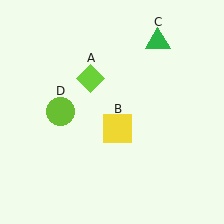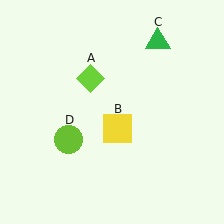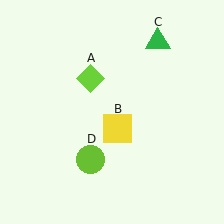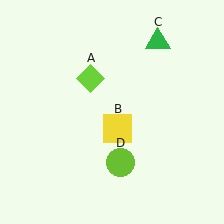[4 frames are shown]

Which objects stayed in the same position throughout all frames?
Lime diamond (object A) and yellow square (object B) and green triangle (object C) remained stationary.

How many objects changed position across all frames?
1 object changed position: lime circle (object D).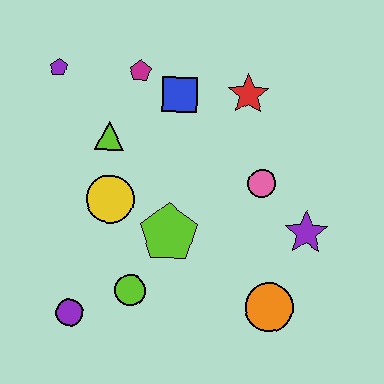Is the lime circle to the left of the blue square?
Yes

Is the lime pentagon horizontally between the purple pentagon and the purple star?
Yes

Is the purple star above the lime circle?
Yes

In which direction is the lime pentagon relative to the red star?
The lime pentagon is below the red star.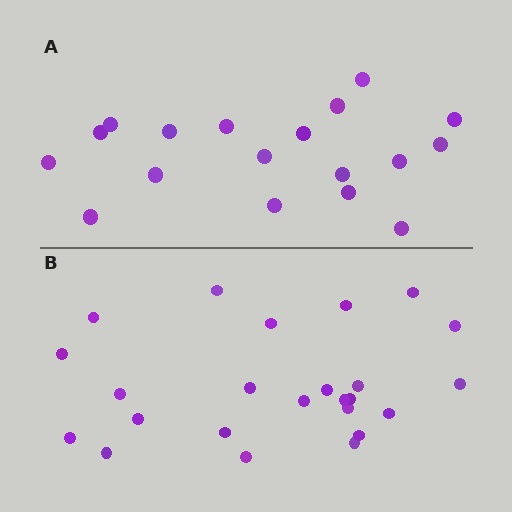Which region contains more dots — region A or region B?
Region B (the bottom region) has more dots.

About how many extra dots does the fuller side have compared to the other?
Region B has about 6 more dots than region A.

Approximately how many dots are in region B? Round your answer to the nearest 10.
About 20 dots. (The exact count is 24, which rounds to 20.)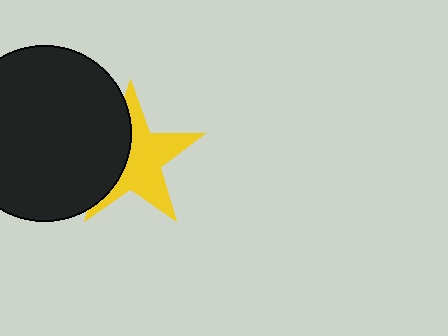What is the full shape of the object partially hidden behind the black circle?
The partially hidden object is a yellow star.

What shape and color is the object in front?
The object in front is a black circle.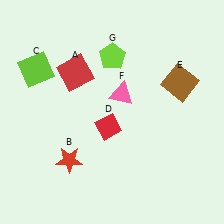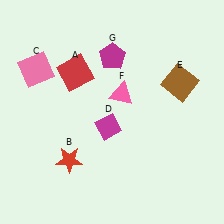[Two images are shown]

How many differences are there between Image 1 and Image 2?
There are 3 differences between the two images.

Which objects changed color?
C changed from lime to pink. D changed from red to magenta. G changed from lime to magenta.